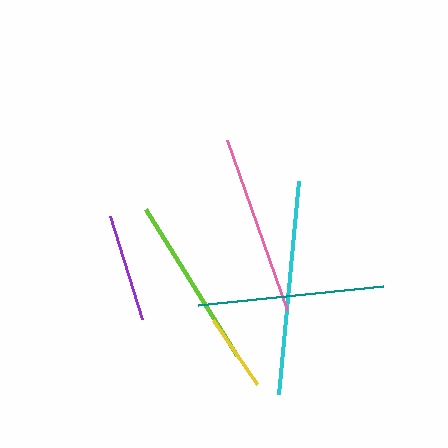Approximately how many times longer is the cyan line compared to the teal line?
The cyan line is approximately 1.2 times the length of the teal line.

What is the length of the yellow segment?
The yellow segment is approximately 78 pixels long.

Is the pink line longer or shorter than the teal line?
The teal line is longer than the pink line.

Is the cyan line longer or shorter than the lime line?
The cyan line is longer than the lime line.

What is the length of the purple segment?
The purple segment is approximately 108 pixels long.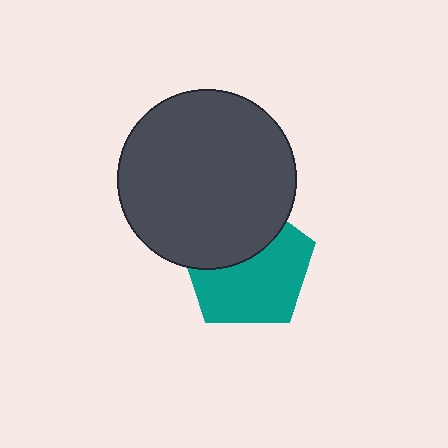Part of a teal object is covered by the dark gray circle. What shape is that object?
It is a pentagon.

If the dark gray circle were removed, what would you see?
You would see the complete teal pentagon.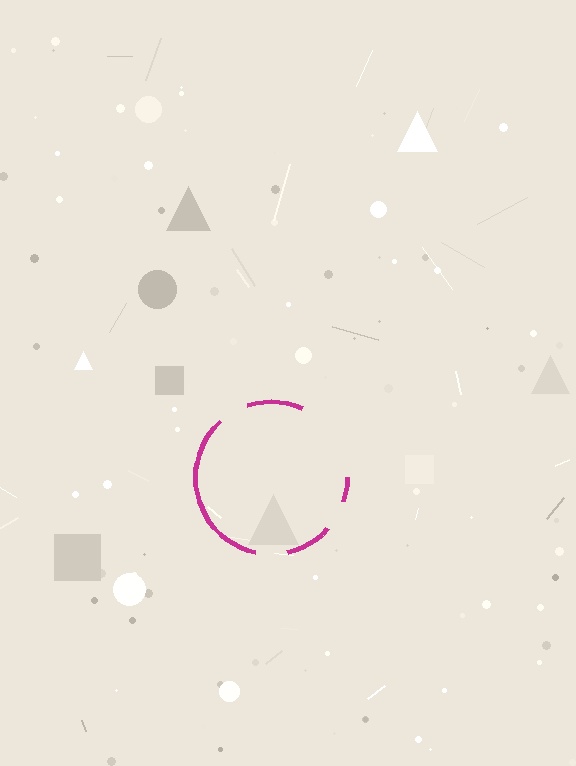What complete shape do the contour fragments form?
The contour fragments form a circle.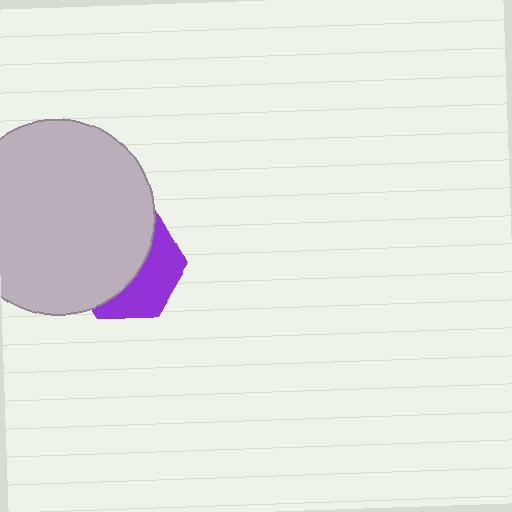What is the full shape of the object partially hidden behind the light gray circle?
The partially hidden object is a purple hexagon.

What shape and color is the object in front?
The object in front is a light gray circle.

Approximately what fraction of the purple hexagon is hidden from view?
Roughly 61% of the purple hexagon is hidden behind the light gray circle.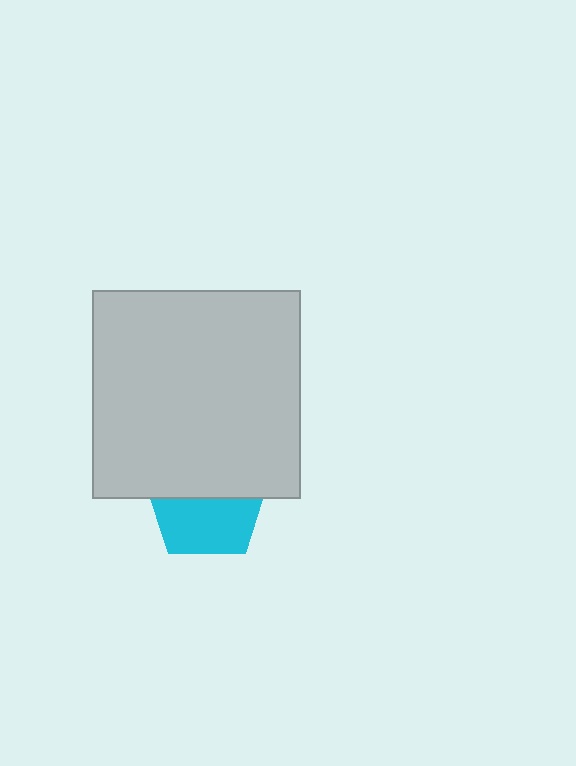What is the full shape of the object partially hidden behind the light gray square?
The partially hidden object is a cyan pentagon.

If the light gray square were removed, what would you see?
You would see the complete cyan pentagon.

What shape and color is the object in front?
The object in front is a light gray square.